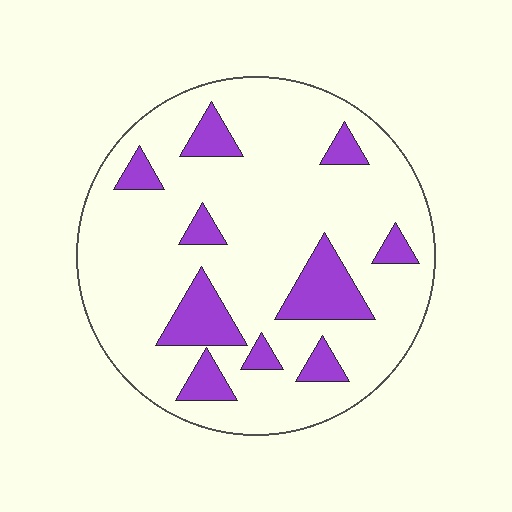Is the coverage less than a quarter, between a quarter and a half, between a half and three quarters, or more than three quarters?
Less than a quarter.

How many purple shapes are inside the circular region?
10.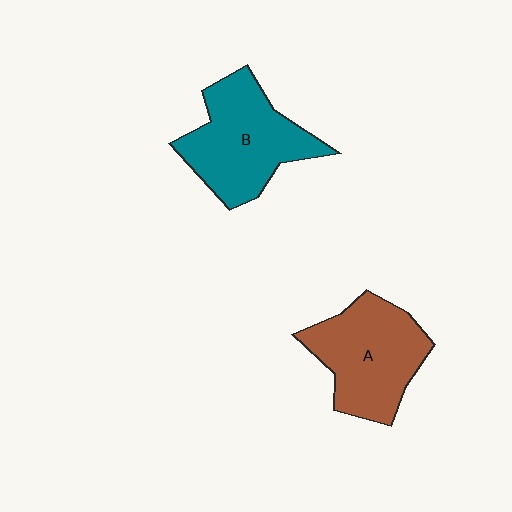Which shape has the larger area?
Shape B (teal).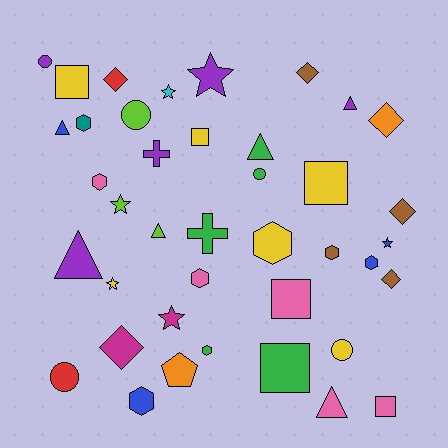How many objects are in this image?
There are 40 objects.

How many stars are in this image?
There are 6 stars.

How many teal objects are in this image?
There is 1 teal object.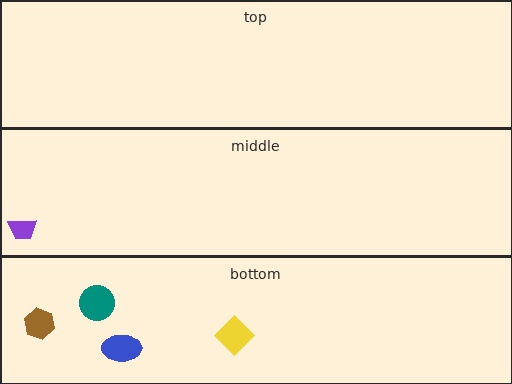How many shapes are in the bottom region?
4.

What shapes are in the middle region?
The purple trapezoid.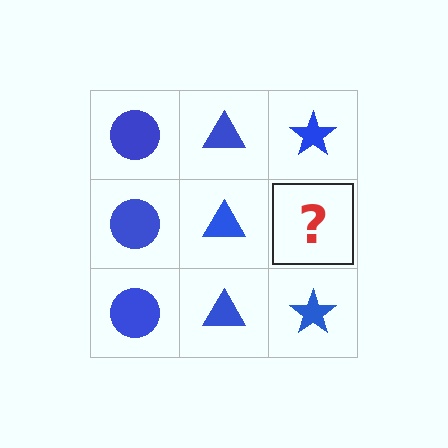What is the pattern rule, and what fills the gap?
The rule is that each column has a consistent shape. The gap should be filled with a blue star.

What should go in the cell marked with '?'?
The missing cell should contain a blue star.